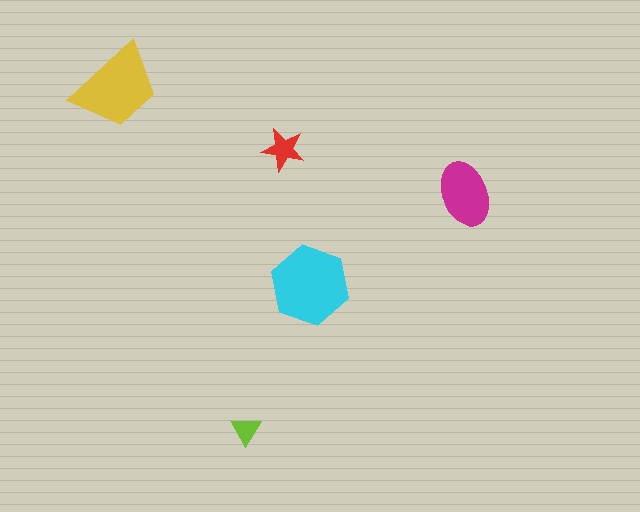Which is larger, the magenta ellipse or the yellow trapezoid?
The yellow trapezoid.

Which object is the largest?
The cyan hexagon.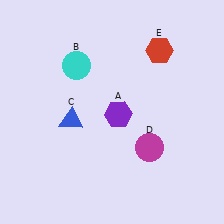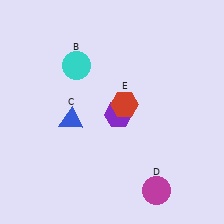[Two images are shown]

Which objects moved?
The objects that moved are: the magenta circle (D), the red hexagon (E).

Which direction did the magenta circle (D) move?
The magenta circle (D) moved down.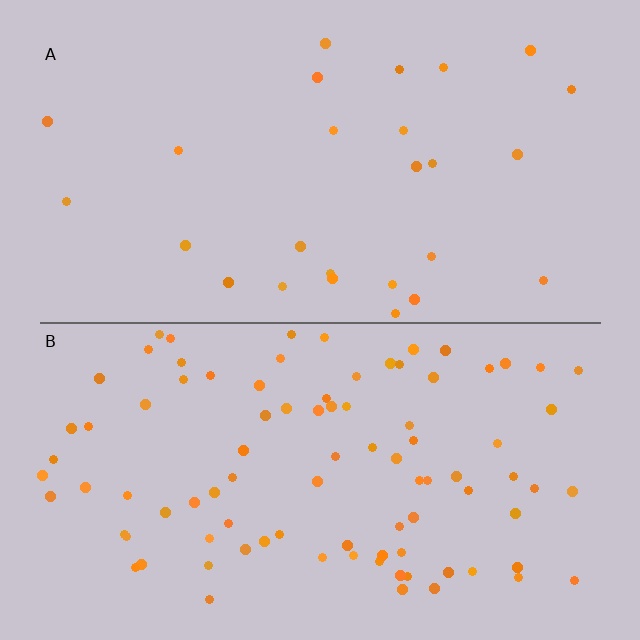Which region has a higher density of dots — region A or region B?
B (the bottom).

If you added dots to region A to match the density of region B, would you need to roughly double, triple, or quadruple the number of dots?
Approximately triple.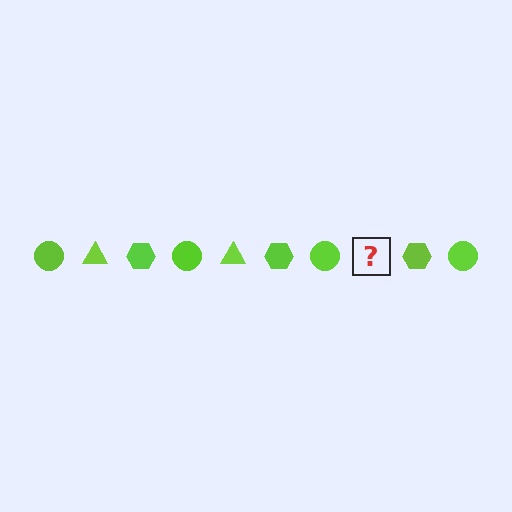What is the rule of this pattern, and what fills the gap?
The rule is that the pattern cycles through circle, triangle, hexagon shapes in lime. The gap should be filled with a lime triangle.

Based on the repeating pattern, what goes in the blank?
The blank should be a lime triangle.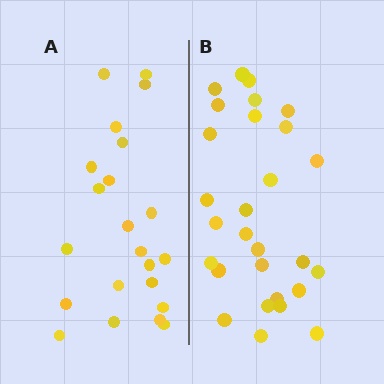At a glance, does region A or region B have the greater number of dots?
Region B (the right region) has more dots.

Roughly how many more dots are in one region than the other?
Region B has about 6 more dots than region A.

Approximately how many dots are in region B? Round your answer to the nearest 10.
About 30 dots. (The exact count is 28, which rounds to 30.)